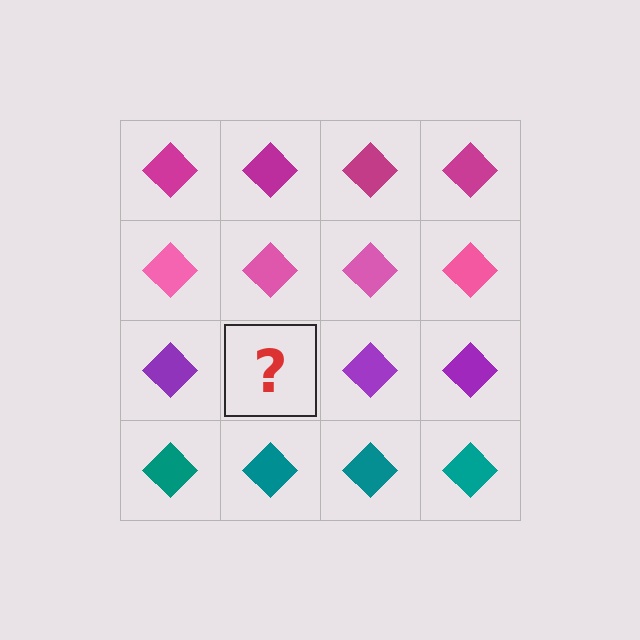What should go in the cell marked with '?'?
The missing cell should contain a purple diamond.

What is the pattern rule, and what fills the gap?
The rule is that each row has a consistent color. The gap should be filled with a purple diamond.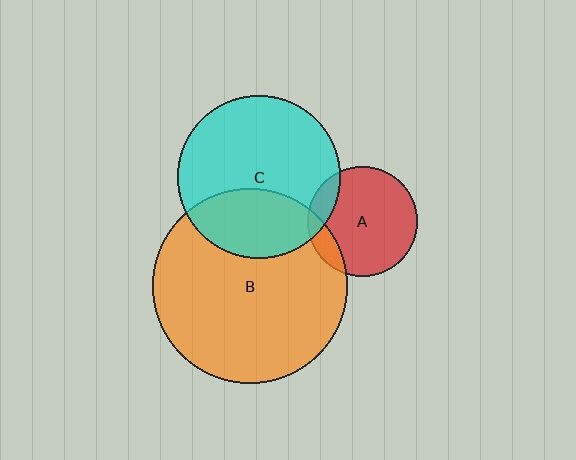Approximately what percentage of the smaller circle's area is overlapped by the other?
Approximately 15%.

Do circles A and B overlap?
Yes.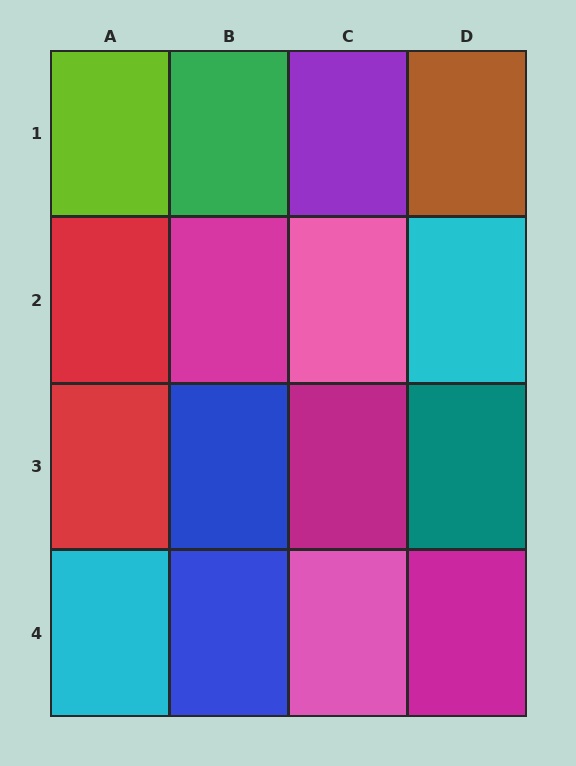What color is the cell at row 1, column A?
Lime.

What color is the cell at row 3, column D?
Teal.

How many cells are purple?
1 cell is purple.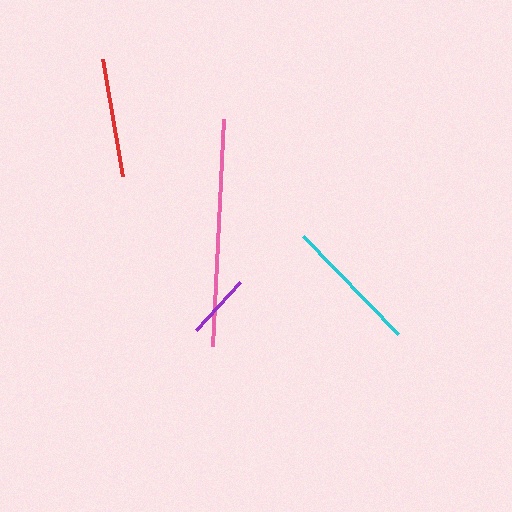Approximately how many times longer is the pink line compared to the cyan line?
The pink line is approximately 1.7 times the length of the cyan line.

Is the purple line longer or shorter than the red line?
The red line is longer than the purple line.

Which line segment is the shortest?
The purple line is the shortest at approximately 65 pixels.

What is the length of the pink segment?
The pink segment is approximately 227 pixels long.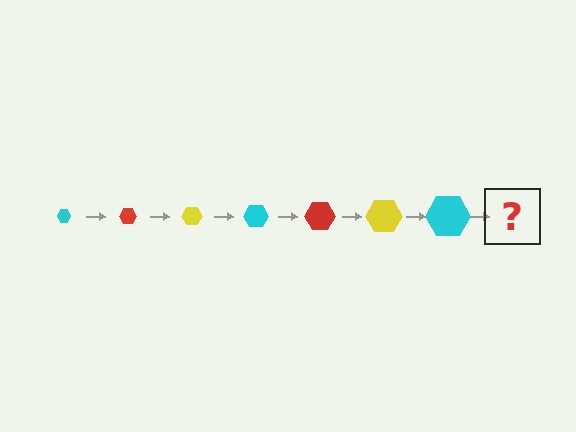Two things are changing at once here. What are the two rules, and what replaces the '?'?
The two rules are that the hexagon grows larger each step and the color cycles through cyan, red, and yellow. The '?' should be a red hexagon, larger than the previous one.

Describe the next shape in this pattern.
It should be a red hexagon, larger than the previous one.